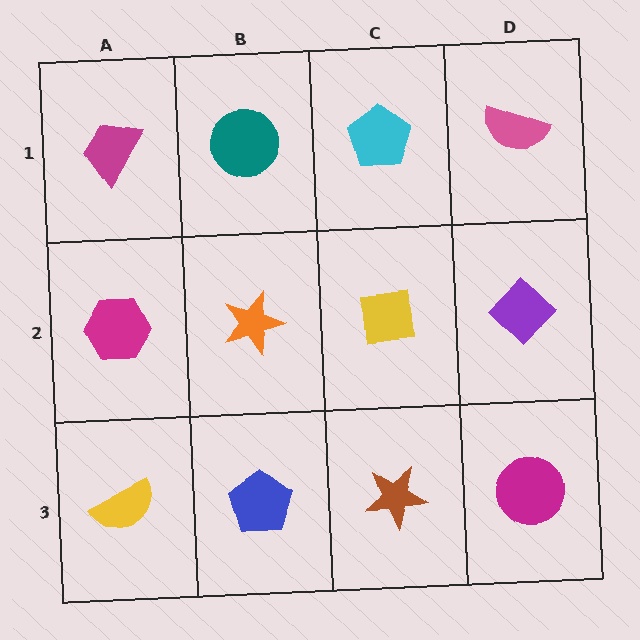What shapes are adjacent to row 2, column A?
A magenta trapezoid (row 1, column A), a yellow semicircle (row 3, column A), an orange star (row 2, column B).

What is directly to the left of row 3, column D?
A brown star.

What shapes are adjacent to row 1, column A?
A magenta hexagon (row 2, column A), a teal circle (row 1, column B).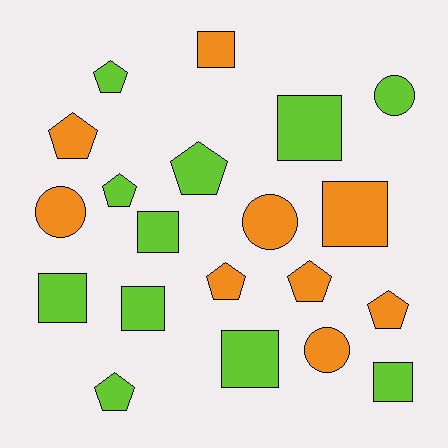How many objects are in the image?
There are 20 objects.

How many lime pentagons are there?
There are 4 lime pentagons.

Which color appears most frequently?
Lime, with 11 objects.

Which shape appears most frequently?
Square, with 8 objects.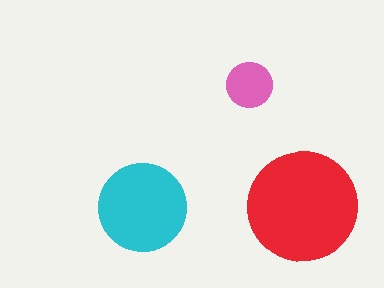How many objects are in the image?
There are 3 objects in the image.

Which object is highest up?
The pink circle is topmost.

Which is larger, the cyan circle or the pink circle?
The cyan one.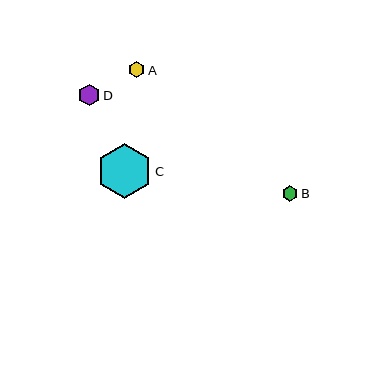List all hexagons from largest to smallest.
From largest to smallest: C, D, A, B.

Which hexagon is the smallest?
Hexagon B is the smallest with a size of approximately 16 pixels.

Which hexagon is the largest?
Hexagon C is the largest with a size of approximately 55 pixels.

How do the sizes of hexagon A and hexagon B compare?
Hexagon A and hexagon B are approximately the same size.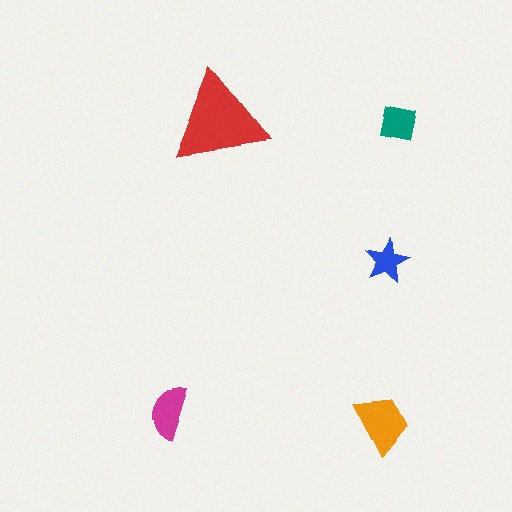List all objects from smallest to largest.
The blue star, the teal square, the magenta semicircle, the orange trapezoid, the red triangle.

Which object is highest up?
The red triangle is topmost.